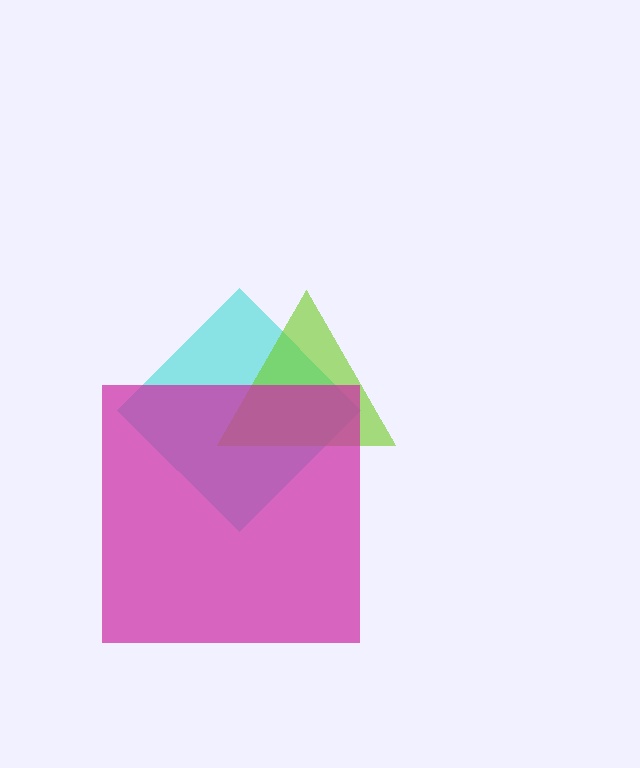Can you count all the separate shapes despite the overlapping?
Yes, there are 3 separate shapes.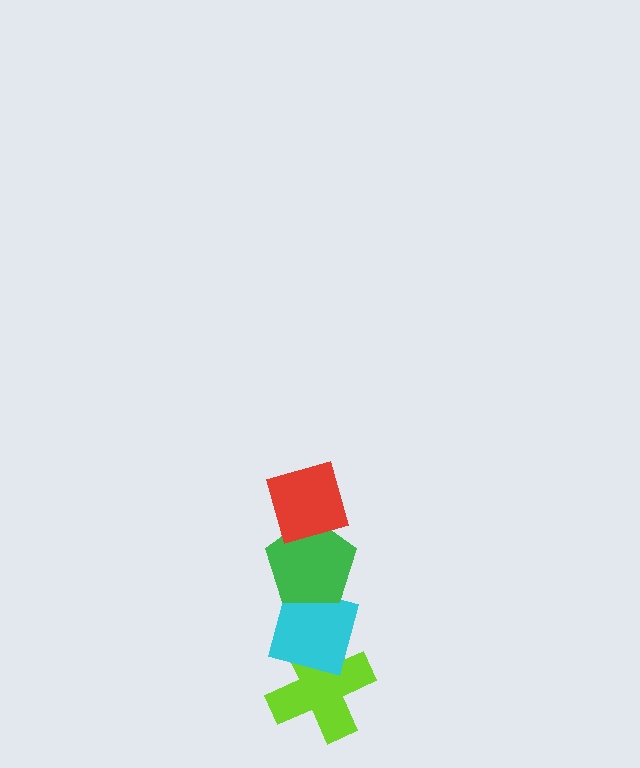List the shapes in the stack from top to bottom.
From top to bottom: the red diamond, the green pentagon, the cyan diamond, the lime cross.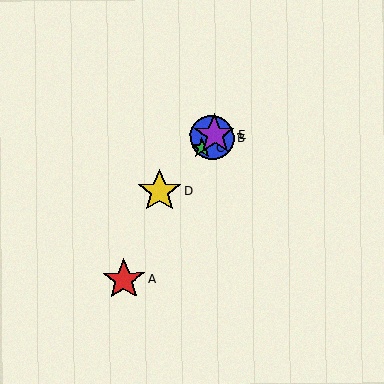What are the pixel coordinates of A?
Object A is at (124, 279).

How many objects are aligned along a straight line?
4 objects (B, C, D, E) are aligned along a straight line.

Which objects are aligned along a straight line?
Objects B, C, D, E are aligned along a straight line.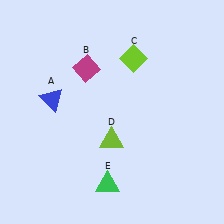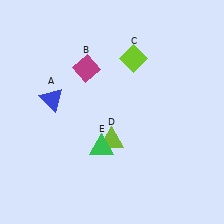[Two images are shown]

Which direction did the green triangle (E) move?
The green triangle (E) moved up.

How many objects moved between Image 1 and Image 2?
1 object moved between the two images.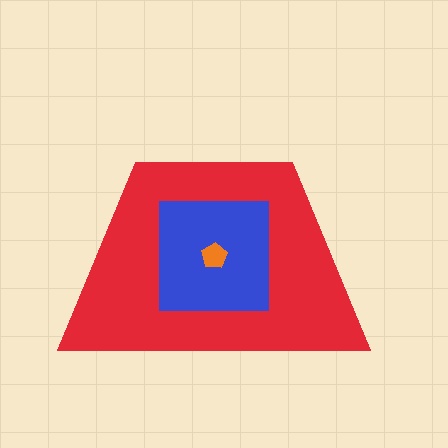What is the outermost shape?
The red trapezoid.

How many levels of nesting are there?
3.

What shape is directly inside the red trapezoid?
The blue square.